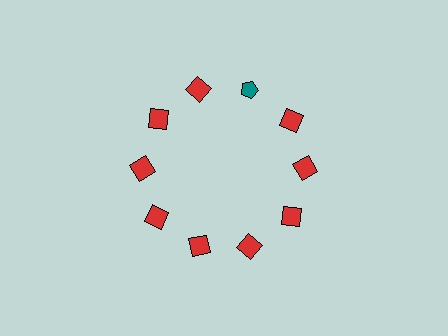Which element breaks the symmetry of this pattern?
The teal pentagon at roughly the 1 o'clock position breaks the symmetry. All other shapes are red squares.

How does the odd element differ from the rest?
It differs in both color (teal instead of red) and shape (pentagon instead of square).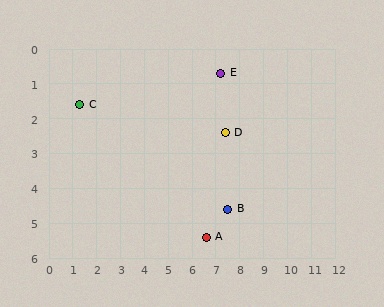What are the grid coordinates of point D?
Point D is at approximately (7.4, 2.4).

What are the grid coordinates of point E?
Point E is at approximately (7.2, 0.7).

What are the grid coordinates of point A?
Point A is at approximately (6.6, 5.4).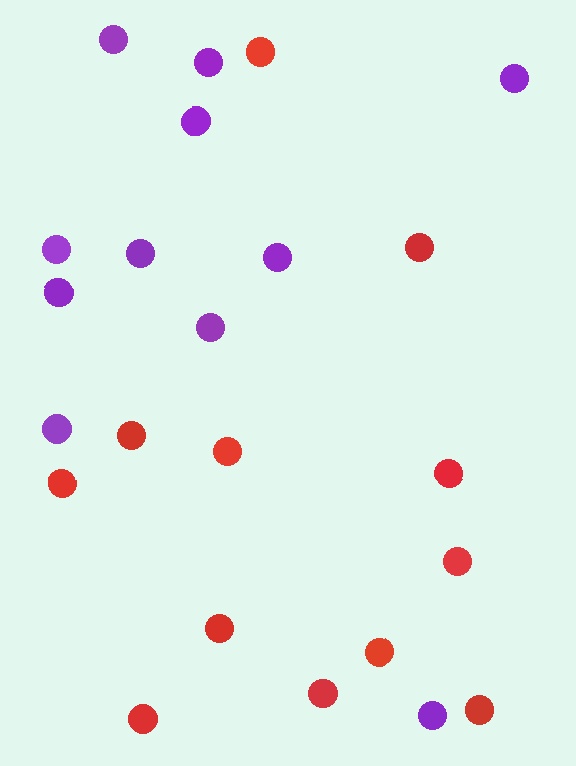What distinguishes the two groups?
There are 2 groups: one group of red circles (12) and one group of purple circles (11).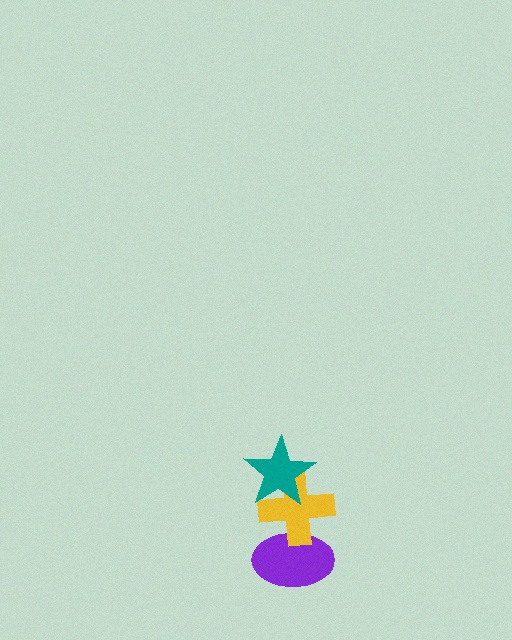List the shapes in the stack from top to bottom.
From top to bottom: the teal star, the yellow cross, the purple ellipse.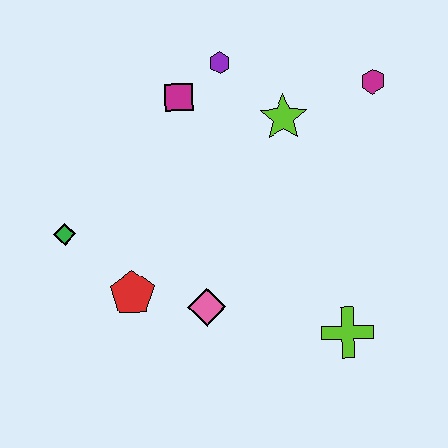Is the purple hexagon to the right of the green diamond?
Yes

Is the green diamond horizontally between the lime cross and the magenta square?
No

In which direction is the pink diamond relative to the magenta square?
The pink diamond is below the magenta square.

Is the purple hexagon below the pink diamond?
No